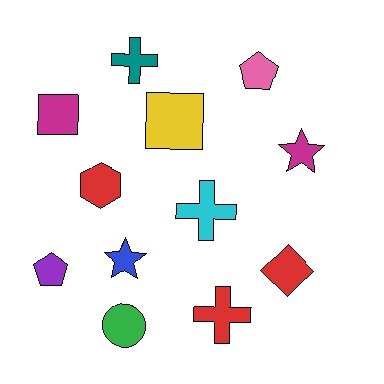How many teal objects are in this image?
There is 1 teal object.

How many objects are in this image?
There are 12 objects.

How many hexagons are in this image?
There is 1 hexagon.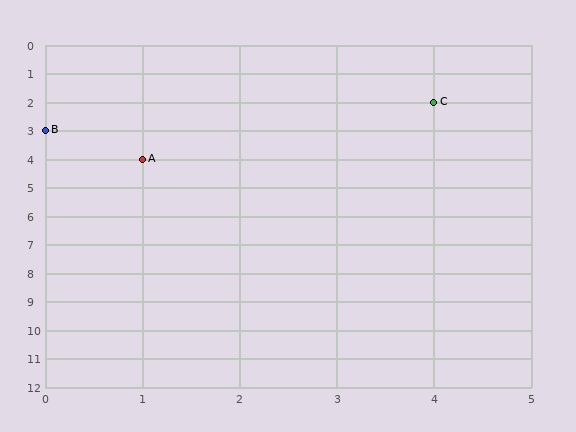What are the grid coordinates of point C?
Point C is at grid coordinates (4, 2).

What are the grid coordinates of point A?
Point A is at grid coordinates (1, 4).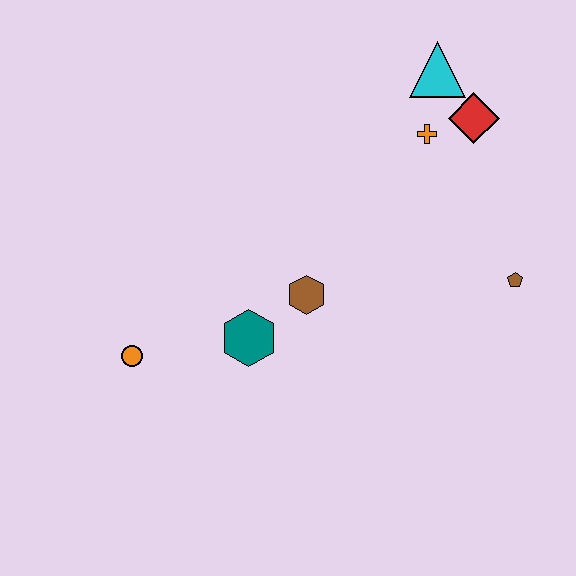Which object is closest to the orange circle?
The teal hexagon is closest to the orange circle.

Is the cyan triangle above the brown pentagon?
Yes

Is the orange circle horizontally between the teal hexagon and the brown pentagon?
No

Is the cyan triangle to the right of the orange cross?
Yes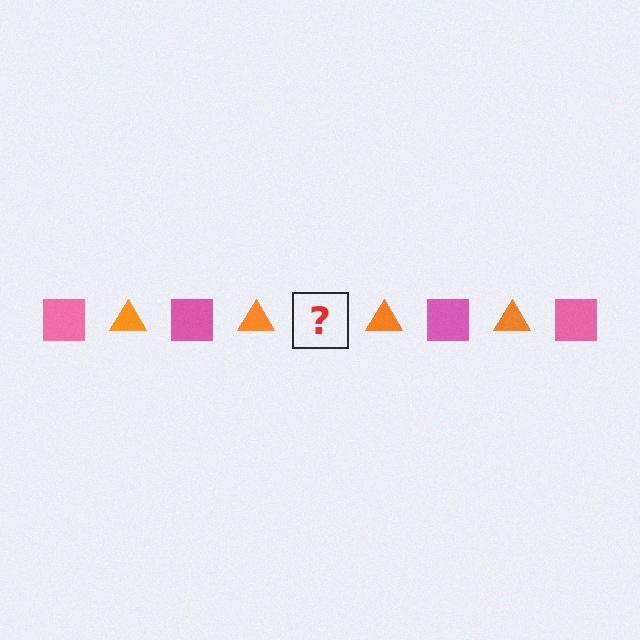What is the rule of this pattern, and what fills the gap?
The rule is that the pattern alternates between pink square and orange triangle. The gap should be filled with a pink square.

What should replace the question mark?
The question mark should be replaced with a pink square.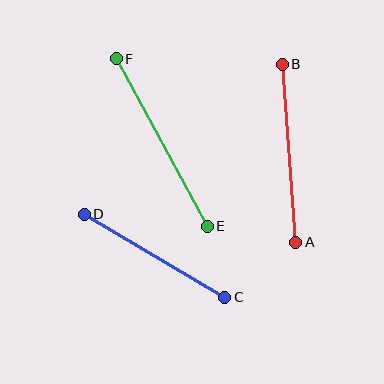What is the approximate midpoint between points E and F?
The midpoint is at approximately (162, 142) pixels.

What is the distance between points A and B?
The distance is approximately 178 pixels.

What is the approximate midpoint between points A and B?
The midpoint is at approximately (289, 153) pixels.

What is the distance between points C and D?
The distance is approximately 163 pixels.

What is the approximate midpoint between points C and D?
The midpoint is at approximately (154, 256) pixels.